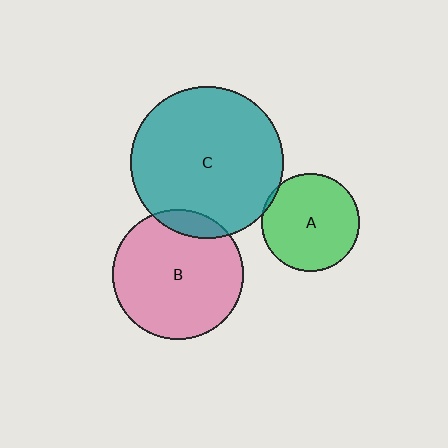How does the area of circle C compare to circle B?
Approximately 1.4 times.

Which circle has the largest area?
Circle C (teal).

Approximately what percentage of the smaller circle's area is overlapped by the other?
Approximately 5%.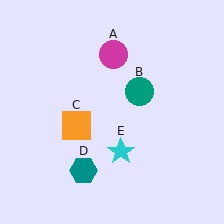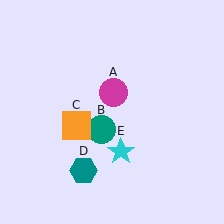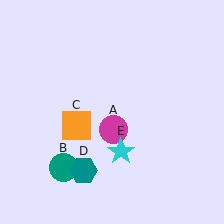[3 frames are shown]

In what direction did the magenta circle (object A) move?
The magenta circle (object A) moved down.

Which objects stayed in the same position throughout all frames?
Orange square (object C) and teal hexagon (object D) and cyan star (object E) remained stationary.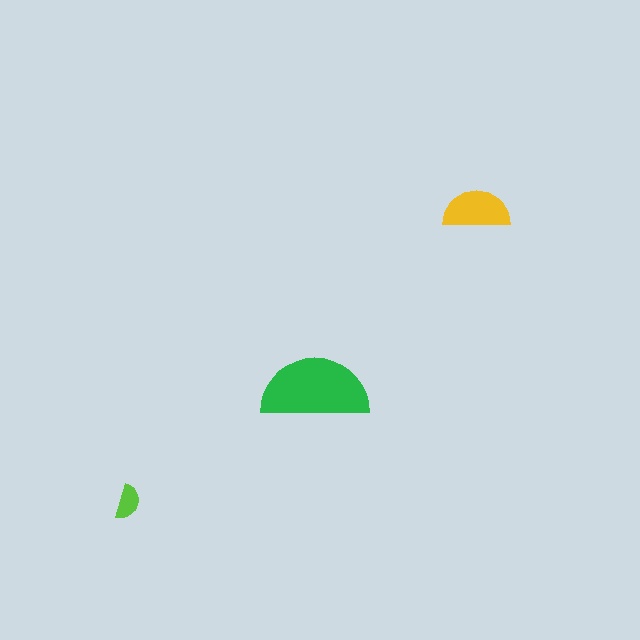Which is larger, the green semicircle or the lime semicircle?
The green one.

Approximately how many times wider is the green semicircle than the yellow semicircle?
About 1.5 times wider.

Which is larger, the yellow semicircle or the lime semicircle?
The yellow one.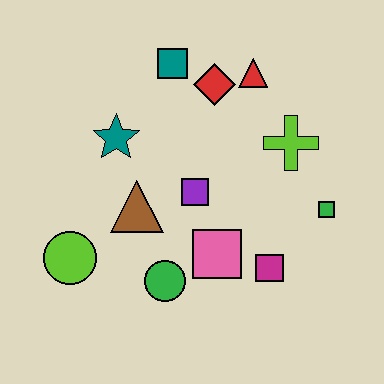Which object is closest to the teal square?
The red diamond is closest to the teal square.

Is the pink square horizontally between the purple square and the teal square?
No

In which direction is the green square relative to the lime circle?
The green square is to the right of the lime circle.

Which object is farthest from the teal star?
The green square is farthest from the teal star.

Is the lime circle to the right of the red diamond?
No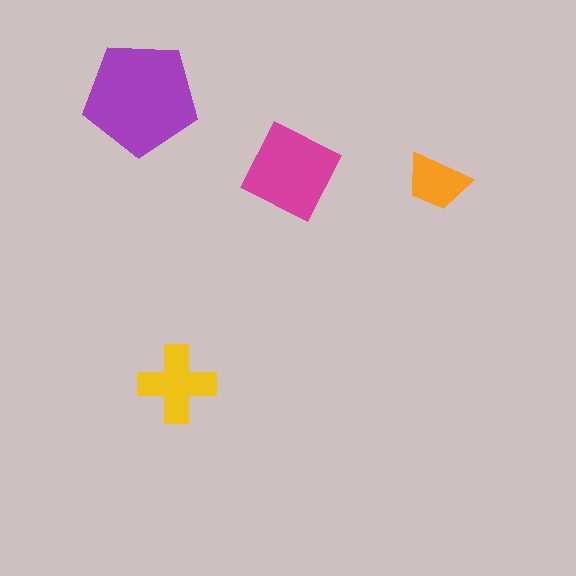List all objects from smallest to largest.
The orange trapezoid, the yellow cross, the magenta square, the purple pentagon.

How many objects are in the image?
There are 4 objects in the image.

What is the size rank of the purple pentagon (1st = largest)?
1st.